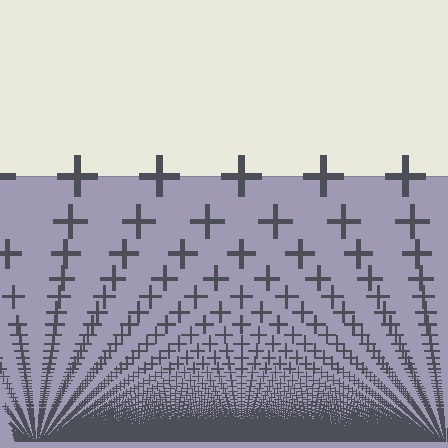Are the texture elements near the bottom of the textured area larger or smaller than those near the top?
Smaller. The gradient is inverted — elements near the bottom are smaller and denser.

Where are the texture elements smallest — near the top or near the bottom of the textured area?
Near the bottom.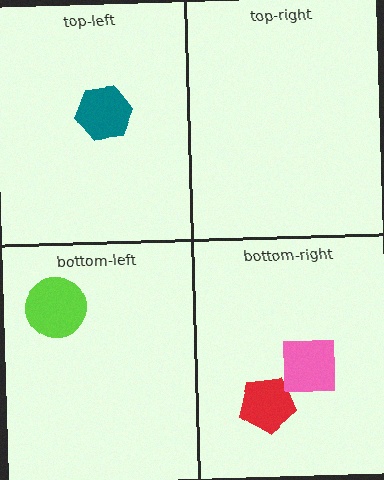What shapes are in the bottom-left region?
The lime circle.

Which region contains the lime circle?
The bottom-left region.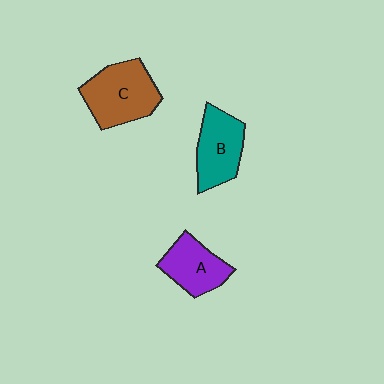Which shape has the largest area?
Shape C (brown).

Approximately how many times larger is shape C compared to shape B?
Approximately 1.2 times.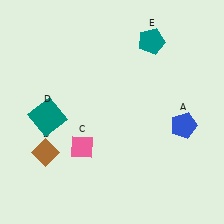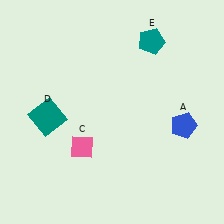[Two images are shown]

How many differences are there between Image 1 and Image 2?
There is 1 difference between the two images.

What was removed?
The brown diamond (B) was removed in Image 2.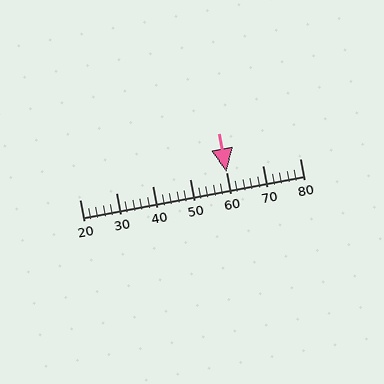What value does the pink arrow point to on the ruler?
The pink arrow points to approximately 60.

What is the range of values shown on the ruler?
The ruler shows values from 20 to 80.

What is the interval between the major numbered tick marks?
The major tick marks are spaced 10 units apart.